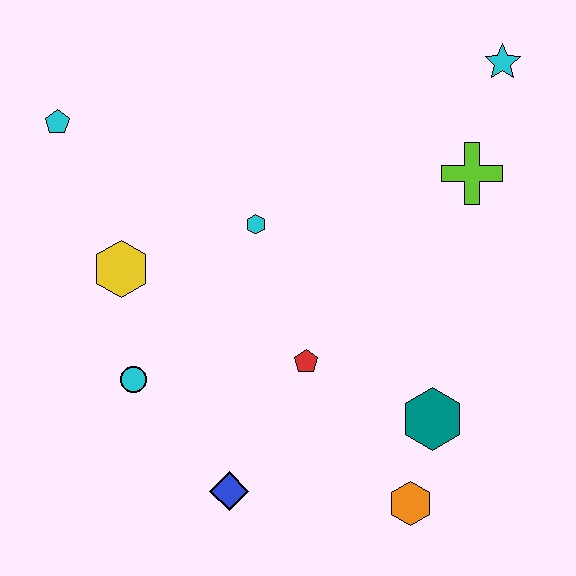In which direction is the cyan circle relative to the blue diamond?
The cyan circle is above the blue diamond.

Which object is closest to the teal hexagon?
The orange hexagon is closest to the teal hexagon.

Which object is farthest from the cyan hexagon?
The orange hexagon is farthest from the cyan hexagon.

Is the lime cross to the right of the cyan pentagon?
Yes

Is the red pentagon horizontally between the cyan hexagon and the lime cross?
Yes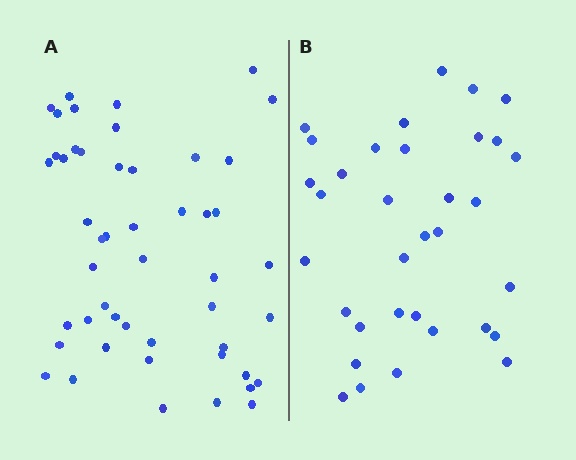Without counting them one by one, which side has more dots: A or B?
Region A (the left region) has more dots.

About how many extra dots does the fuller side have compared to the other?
Region A has approximately 15 more dots than region B.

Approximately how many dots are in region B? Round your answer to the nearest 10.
About 30 dots. (The exact count is 34, which rounds to 30.)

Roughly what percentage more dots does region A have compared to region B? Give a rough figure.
About 45% more.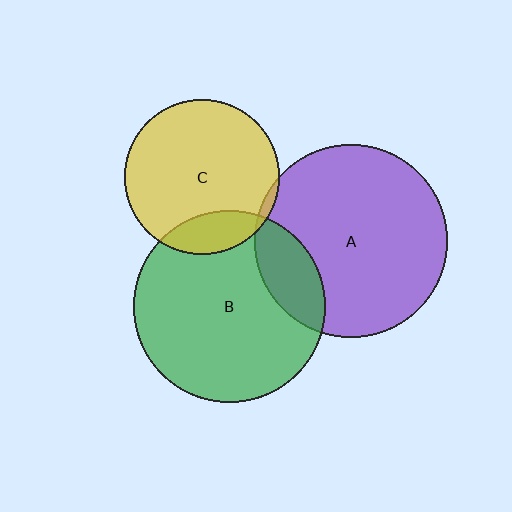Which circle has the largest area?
Circle A (purple).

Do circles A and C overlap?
Yes.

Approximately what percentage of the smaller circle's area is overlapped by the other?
Approximately 5%.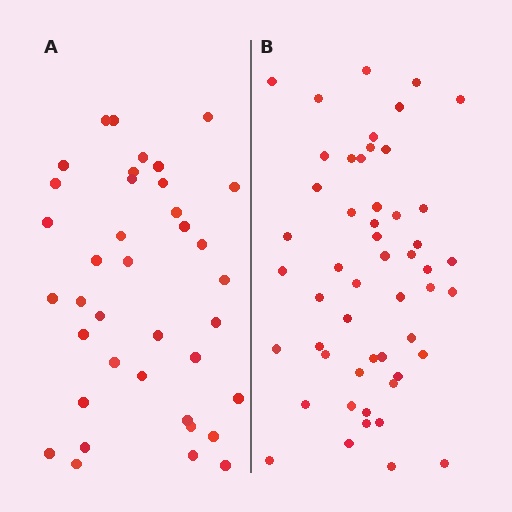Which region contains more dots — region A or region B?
Region B (the right region) has more dots.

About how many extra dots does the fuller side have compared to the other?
Region B has approximately 15 more dots than region A.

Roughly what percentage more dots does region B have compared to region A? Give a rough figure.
About 35% more.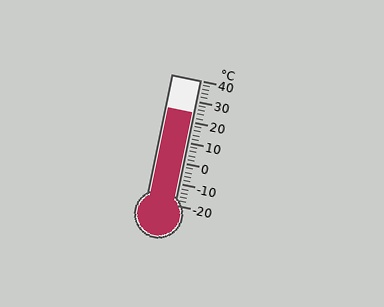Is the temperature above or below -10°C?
The temperature is above -10°C.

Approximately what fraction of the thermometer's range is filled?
The thermometer is filled to approximately 75% of its range.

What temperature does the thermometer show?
The thermometer shows approximately 24°C.